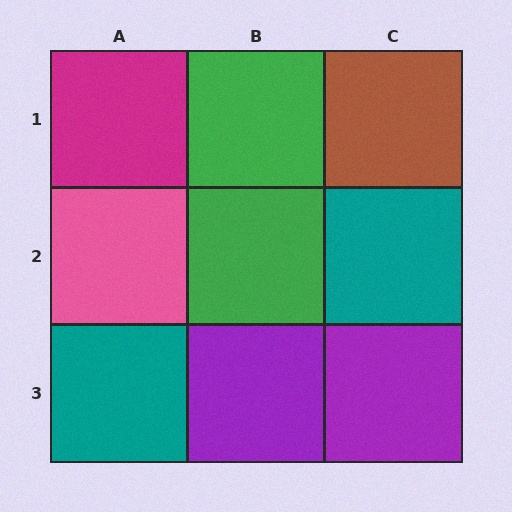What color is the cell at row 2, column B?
Green.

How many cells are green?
2 cells are green.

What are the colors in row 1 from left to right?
Magenta, green, brown.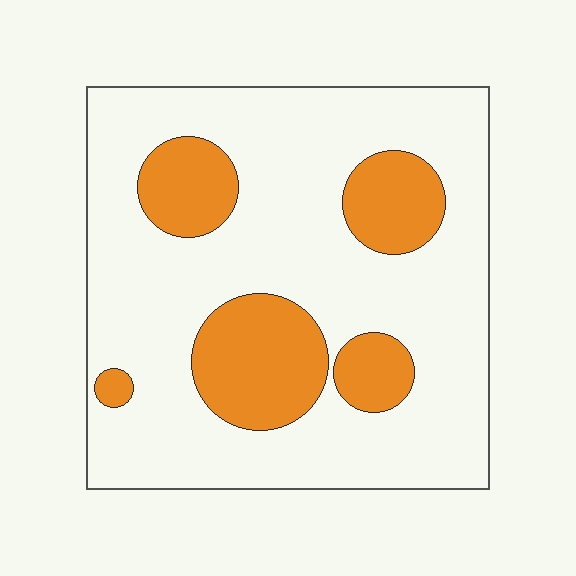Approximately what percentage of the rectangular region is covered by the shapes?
Approximately 25%.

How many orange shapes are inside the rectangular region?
5.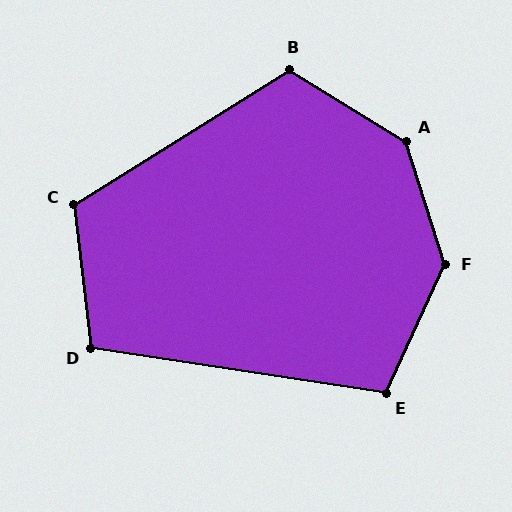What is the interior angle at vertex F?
Approximately 138 degrees (obtuse).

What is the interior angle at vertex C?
Approximately 115 degrees (obtuse).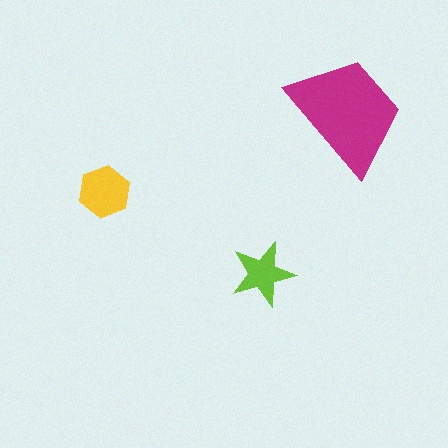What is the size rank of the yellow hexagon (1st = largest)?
2nd.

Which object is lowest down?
The lime star is bottommost.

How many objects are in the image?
There are 3 objects in the image.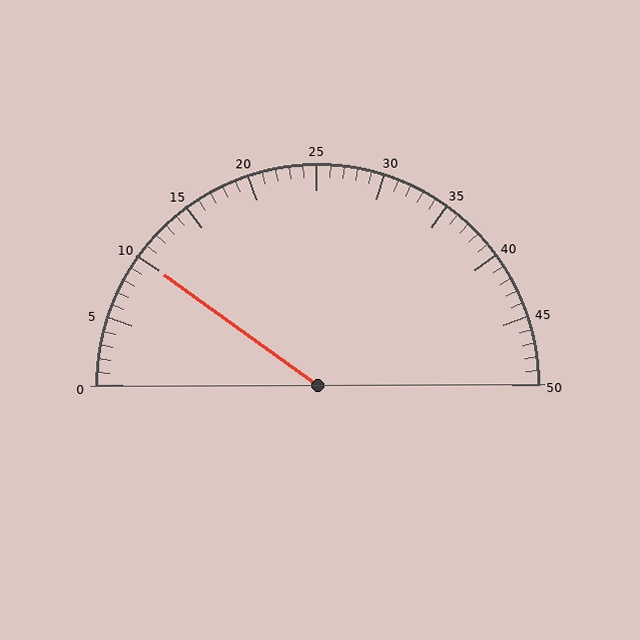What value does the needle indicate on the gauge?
The needle indicates approximately 10.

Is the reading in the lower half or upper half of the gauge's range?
The reading is in the lower half of the range (0 to 50).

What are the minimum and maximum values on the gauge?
The gauge ranges from 0 to 50.